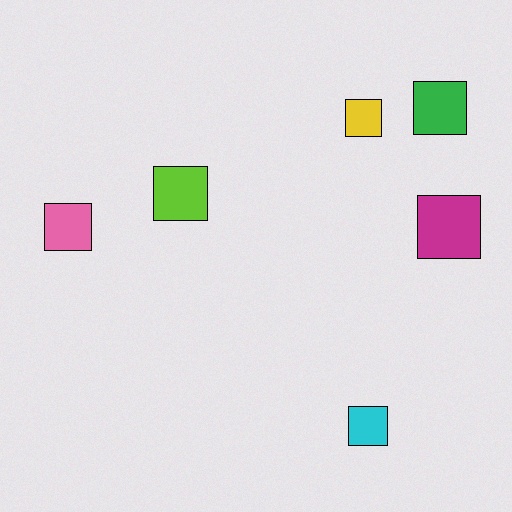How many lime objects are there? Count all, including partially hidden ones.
There is 1 lime object.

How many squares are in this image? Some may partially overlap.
There are 6 squares.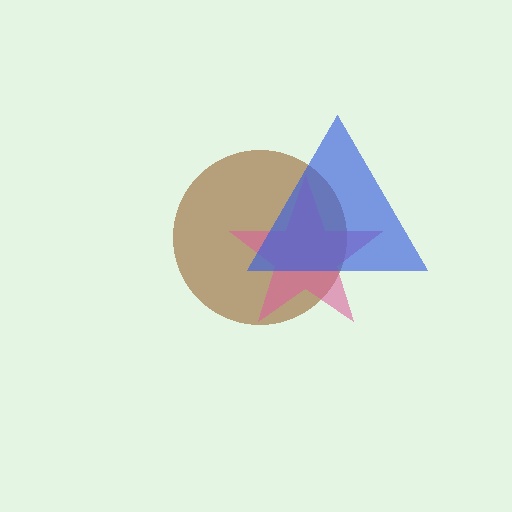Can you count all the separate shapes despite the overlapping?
Yes, there are 3 separate shapes.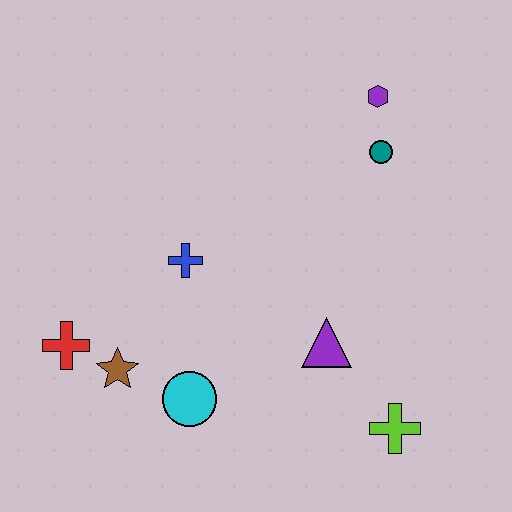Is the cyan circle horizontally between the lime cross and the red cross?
Yes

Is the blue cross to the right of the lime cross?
No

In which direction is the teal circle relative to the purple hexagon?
The teal circle is below the purple hexagon.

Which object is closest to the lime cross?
The purple triangle is closest to the lime cross.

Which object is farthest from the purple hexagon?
The red cross is farthest from the purple hexagon.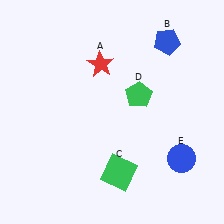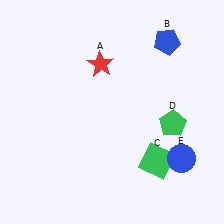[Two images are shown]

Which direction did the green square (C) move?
The green square (C) moved right.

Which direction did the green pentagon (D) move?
The green pentagon (D) moved right.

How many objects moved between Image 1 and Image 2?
2 objects moved between the two images.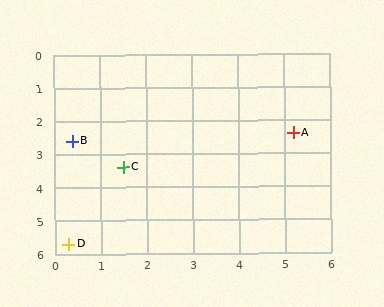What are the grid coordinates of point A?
Point A is at approximately (5.2, 2.4).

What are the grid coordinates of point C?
Point C is at approximately (1.5, 3.4).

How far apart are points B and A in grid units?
Points B and A are about 4.8 grid units apart.